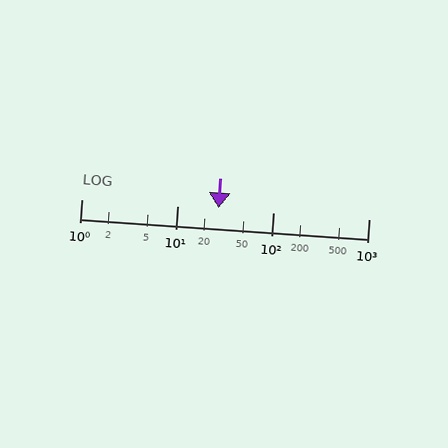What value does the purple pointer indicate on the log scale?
The pointer indicates approximately 27.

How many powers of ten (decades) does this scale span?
The scale spans 3 decades, from 1 to 1000.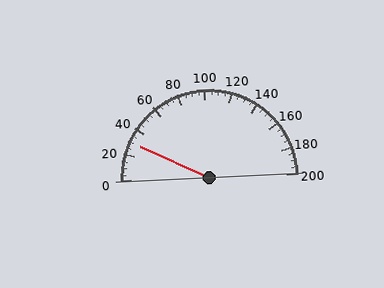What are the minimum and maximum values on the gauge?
The gauge ranges from 0 to 200.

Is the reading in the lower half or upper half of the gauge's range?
The reading is in the lower half of the range (0 to 200).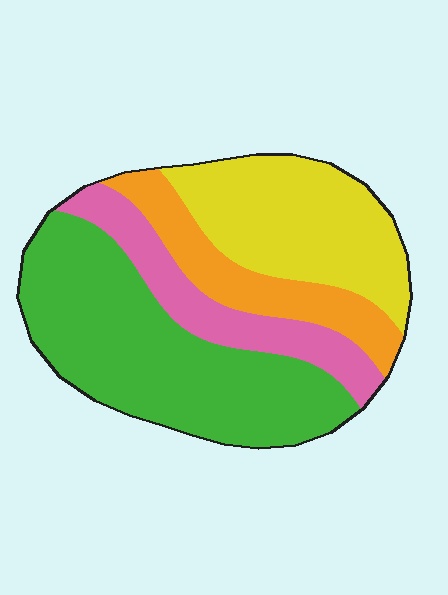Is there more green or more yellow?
Green.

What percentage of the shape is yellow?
Yellow takes up about one quarter (1/4) of the shape.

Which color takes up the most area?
Green, at roughly 40%.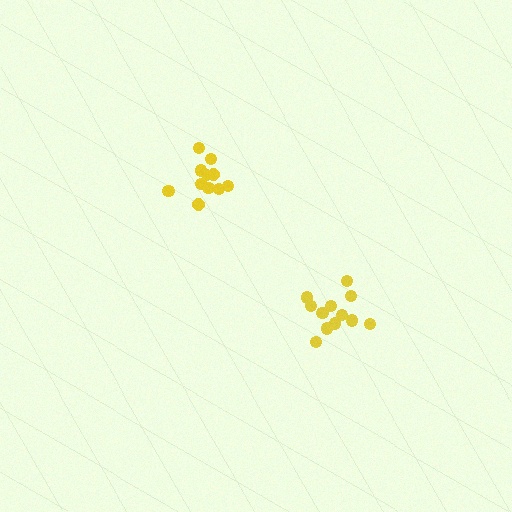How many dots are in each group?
Group 1: 12 dots, Group 2: 11 dots (23 total).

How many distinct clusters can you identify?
There are 2 distinct clusters.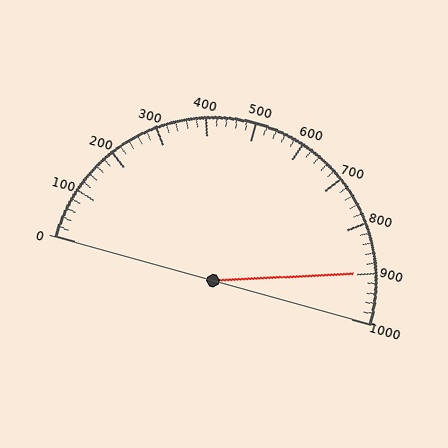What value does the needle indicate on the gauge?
The needle indicates approximately 900.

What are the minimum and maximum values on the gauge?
The gauge ranges from 0 to 1000.